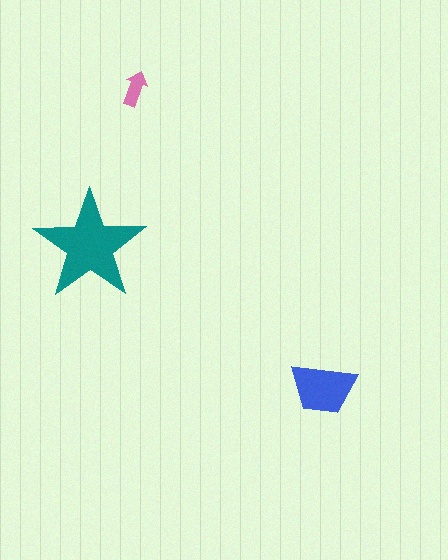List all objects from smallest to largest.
The pink arrow, the blue trapezoid, the teal star.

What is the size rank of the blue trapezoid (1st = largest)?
2nd.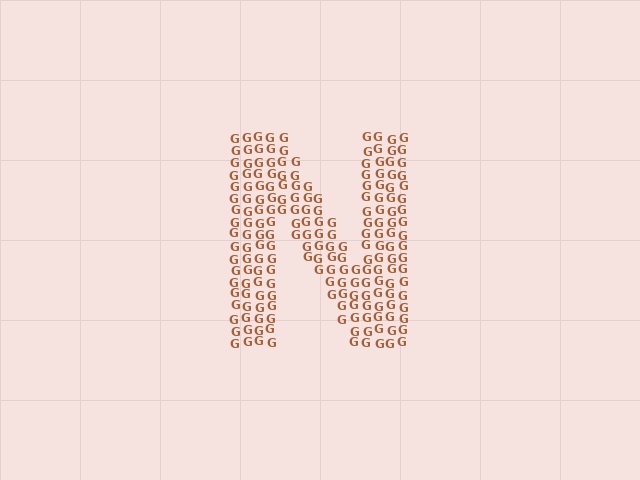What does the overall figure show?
The overall figure shows the letter N.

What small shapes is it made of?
It is made of small letter G's.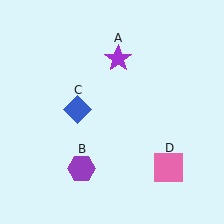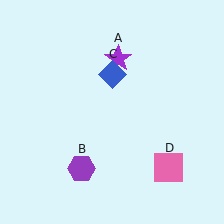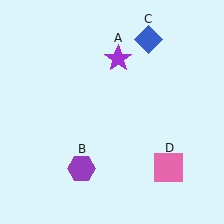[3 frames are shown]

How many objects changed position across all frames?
1 object changed position: blue diamond (object C).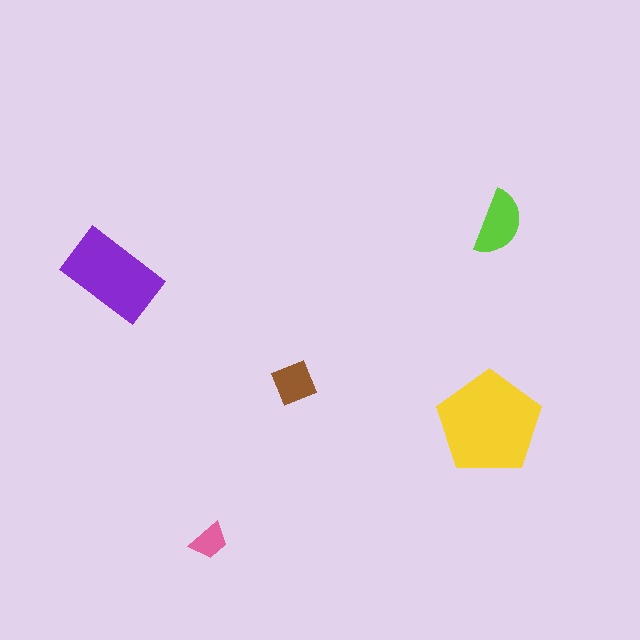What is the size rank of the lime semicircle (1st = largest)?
3rd.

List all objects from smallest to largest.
The pink trapezoid, the brown diamond, the lime semicircle, the purple rectangle, the yellow pentagon.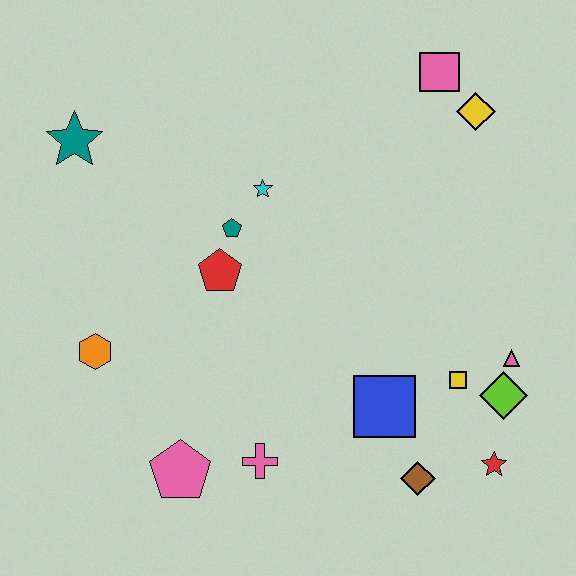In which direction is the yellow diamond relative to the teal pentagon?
The yellow diamond is to the right of the teal pentagon.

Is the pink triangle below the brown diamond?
No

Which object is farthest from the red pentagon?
The red star is farthest from the red pentagon.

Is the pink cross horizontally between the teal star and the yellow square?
Yes